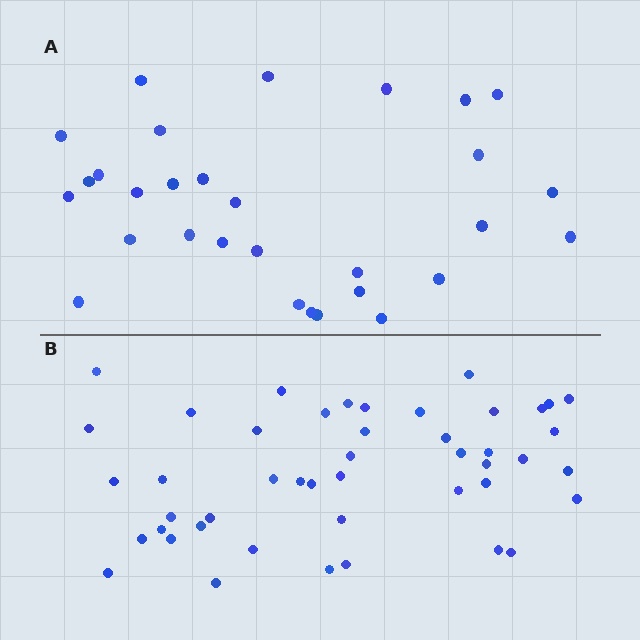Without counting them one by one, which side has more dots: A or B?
Region B (the bottom region) has more dots.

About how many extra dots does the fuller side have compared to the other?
Region B has approximately 15 more dots than region A.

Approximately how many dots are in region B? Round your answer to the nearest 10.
About 50 dots. (The exact count is 46, which rounds to 50.)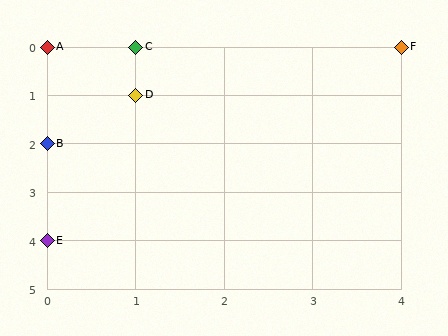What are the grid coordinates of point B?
Point B is at grid coordinates (0, 2).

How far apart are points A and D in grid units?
Points A and D are 1 column and 1 row apart (about 1.4 grid units diagonally).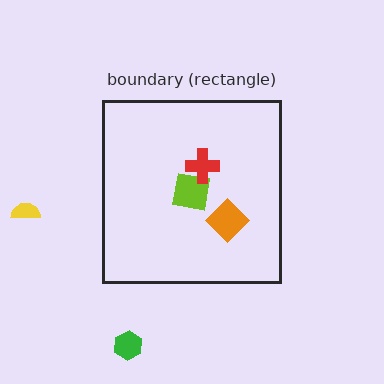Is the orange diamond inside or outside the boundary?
Inside.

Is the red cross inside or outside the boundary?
Inside.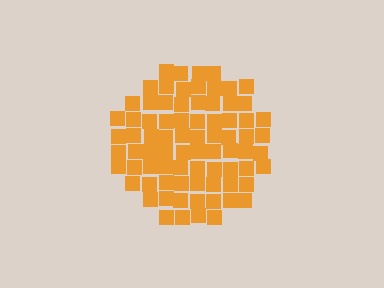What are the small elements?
The small elements are squares.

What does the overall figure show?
The overall figure shows a circle.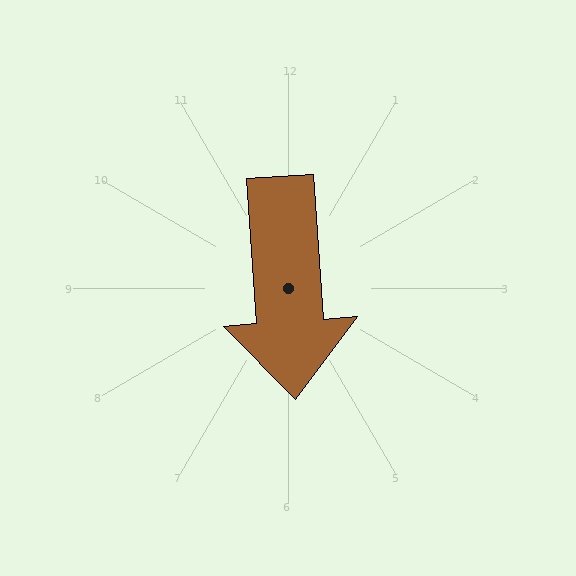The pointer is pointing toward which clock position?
Roughly 6 o'clock.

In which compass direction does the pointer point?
South.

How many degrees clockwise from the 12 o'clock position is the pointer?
Approximately 176 degrees.